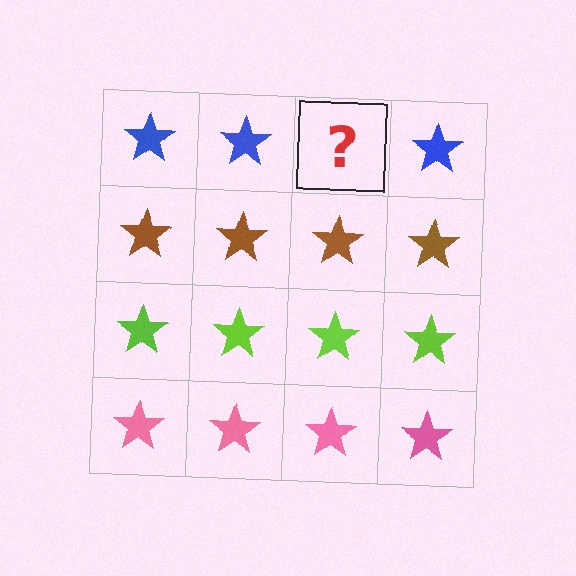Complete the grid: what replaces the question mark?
The question mark should be replaced with a blue star.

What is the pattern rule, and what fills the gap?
The rule is that each row has a consistent color. The gap should be filled with a blue star.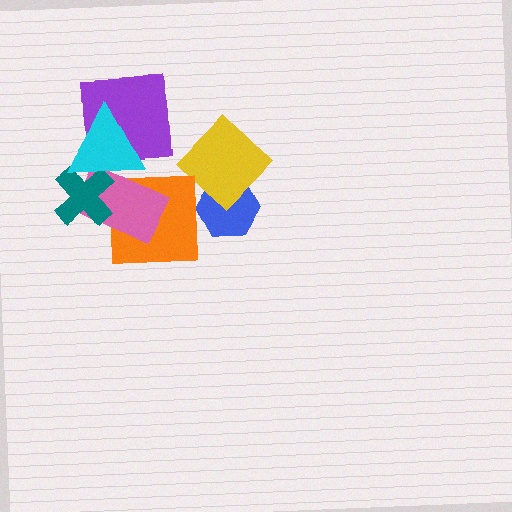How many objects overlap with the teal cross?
2 objects overlap with the teal cross.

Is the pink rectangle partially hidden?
Yes, it is partially covered by another shape.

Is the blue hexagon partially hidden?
Yes, it is partially covered by another shape.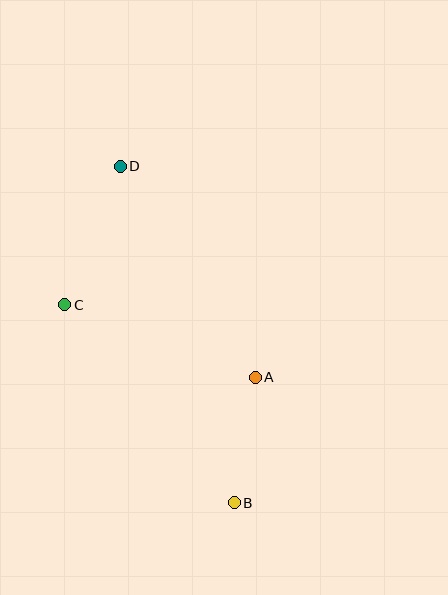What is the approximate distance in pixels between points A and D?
The distance between A and D is approximately 251 pixels.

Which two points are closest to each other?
Points A and B are closest to each other.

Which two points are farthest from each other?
Points B and D are farthest from each other.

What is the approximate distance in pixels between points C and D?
The distance between C and D is approximately 150 pixels.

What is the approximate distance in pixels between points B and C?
The distance between B and C is approximately 260 pixels.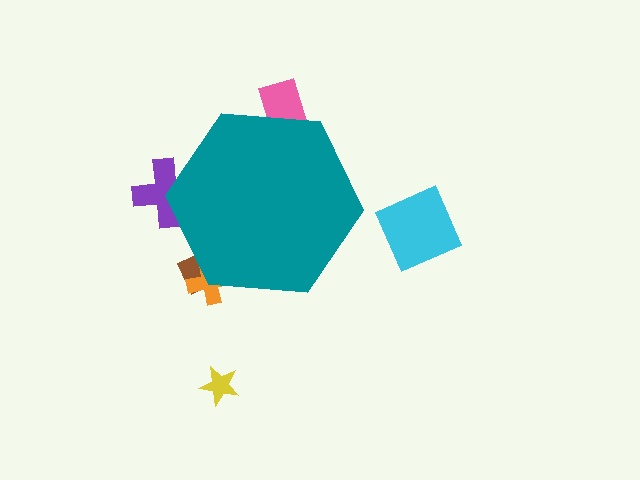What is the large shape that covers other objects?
A teal hexagon.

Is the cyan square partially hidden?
No, the cyan square is fully visible.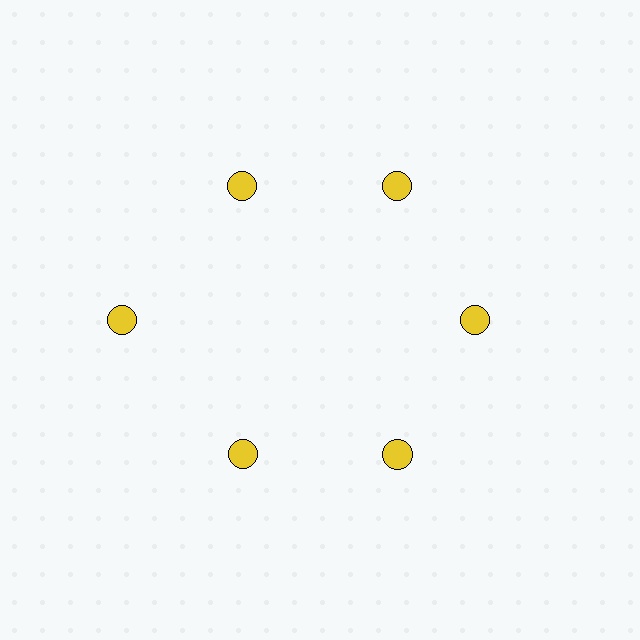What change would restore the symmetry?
The symmetry would be restored by moving it inward, back onto the ring so that all 6 circles sit at equal angles and equal distance from the center.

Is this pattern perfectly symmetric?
No. The 6 yellow circles are arranged in a ring, but one element near the 9 o'clock position is pushed outward from the center, breaking the 6-fold rotational symmetry.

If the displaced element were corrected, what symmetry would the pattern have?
It would have 6-fold rotational symmetry — the pattern would map onto itself every 60 degrees.